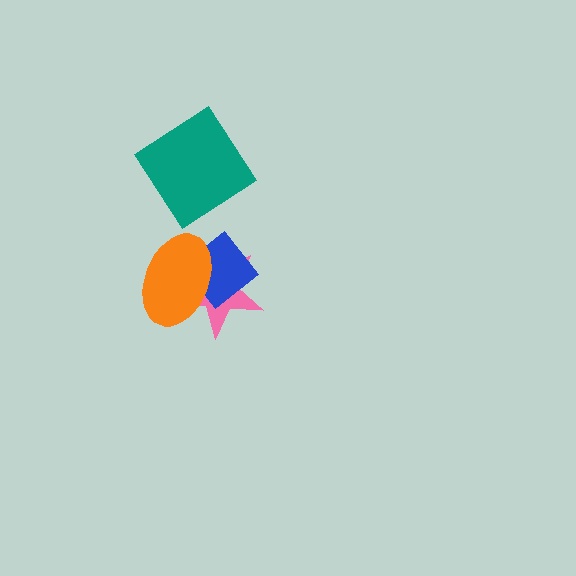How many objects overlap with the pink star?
2 objects overlap with the pink star.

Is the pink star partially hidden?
Yes, it is partially covered by another shape.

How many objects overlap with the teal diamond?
0 objects overlap with the teal diamond.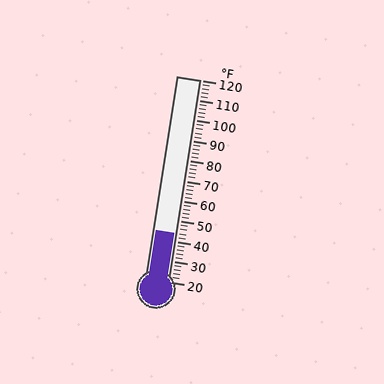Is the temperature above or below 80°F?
The temperature is below 80°F.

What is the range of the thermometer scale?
The thermometer scale ranges from 20°F to 120°F.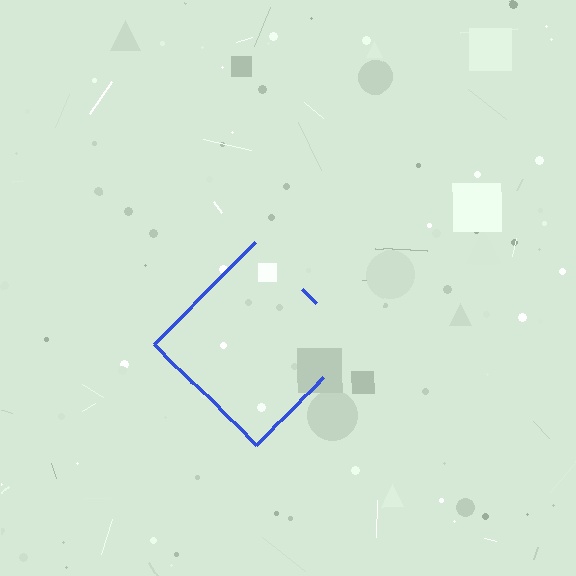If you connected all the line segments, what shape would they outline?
They would outline a diamond.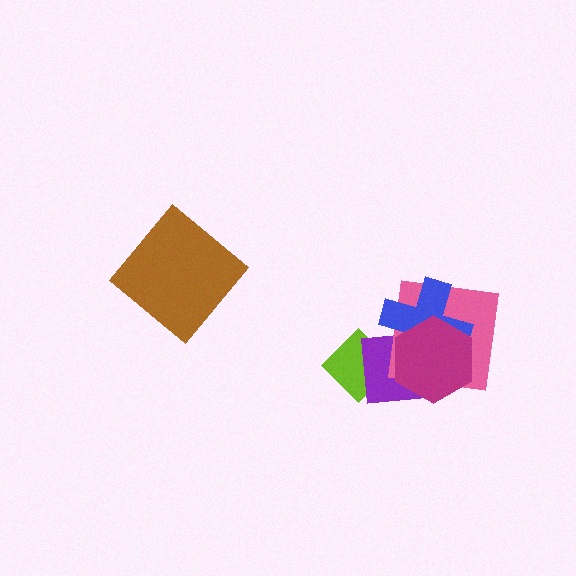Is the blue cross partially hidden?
Yes, it is partially covered by another shape.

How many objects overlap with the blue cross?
3 objects overlap with the blue cross.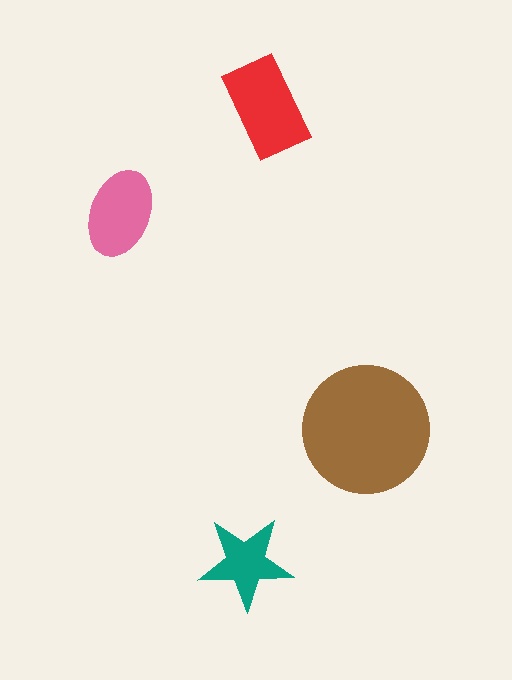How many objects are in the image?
There are 4 objects in the image.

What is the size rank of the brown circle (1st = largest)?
1st.